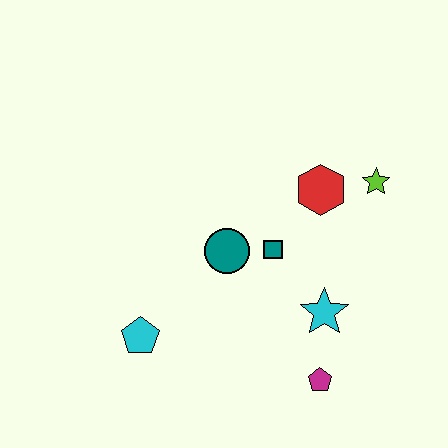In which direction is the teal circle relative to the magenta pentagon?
The teal circle is above the magenta pentagon.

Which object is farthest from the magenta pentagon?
The lime star is farthest from the magenta pentagon.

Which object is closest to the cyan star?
The magenta pentagon is closest to the cyan star.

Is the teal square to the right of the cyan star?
No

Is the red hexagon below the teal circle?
No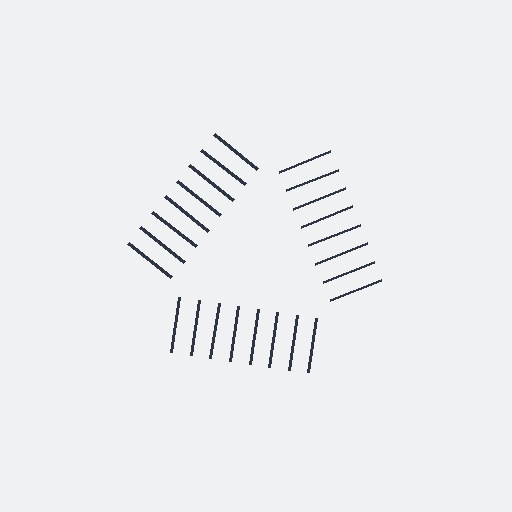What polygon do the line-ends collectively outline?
An illusory triangle — the line segments terminate on its edges but no continuous stroke is drawn.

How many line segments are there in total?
24 — 8 along each of the 3 edges.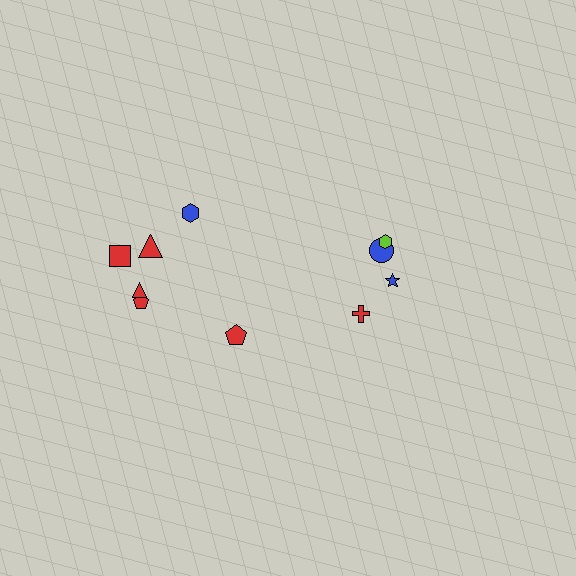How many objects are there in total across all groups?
There are 10 objects.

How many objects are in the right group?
There are 4 objects.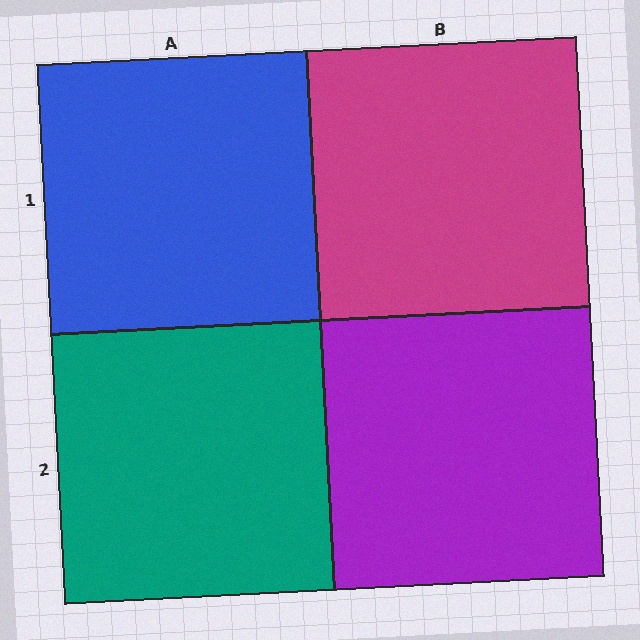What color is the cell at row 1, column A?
Blue.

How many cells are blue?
1 cell is blue.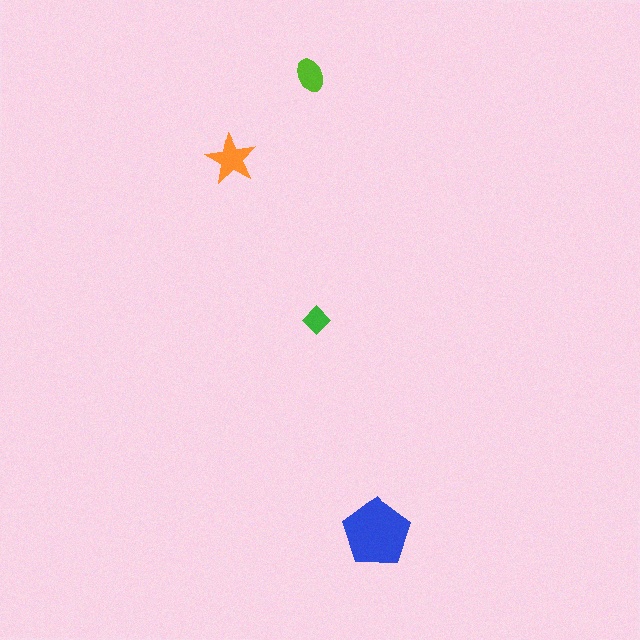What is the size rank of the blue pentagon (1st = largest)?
1st.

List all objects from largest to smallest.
The blue pentagon, the orange star, the lime ellipse, the green diamond.